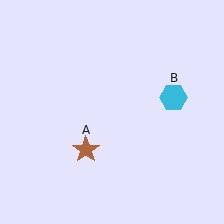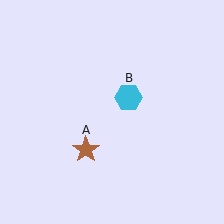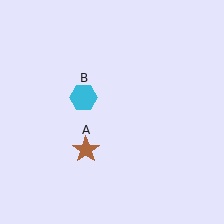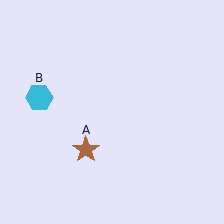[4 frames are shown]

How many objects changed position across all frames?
1 object changed position: cyan hexagon (object B).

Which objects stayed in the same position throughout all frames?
Brown star (object A) remained stationary.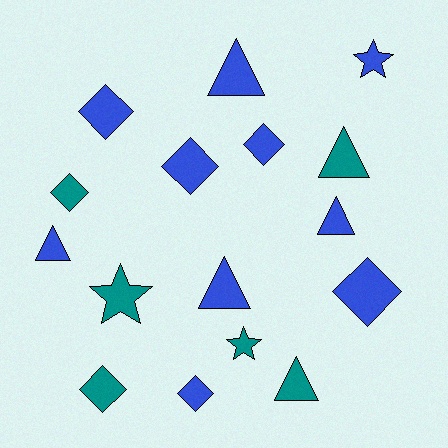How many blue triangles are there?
There are 4 blue triangles.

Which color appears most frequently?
Blue, with 10 objects.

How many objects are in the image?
There are 16 objects.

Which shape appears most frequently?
Diamond, with 7 objects.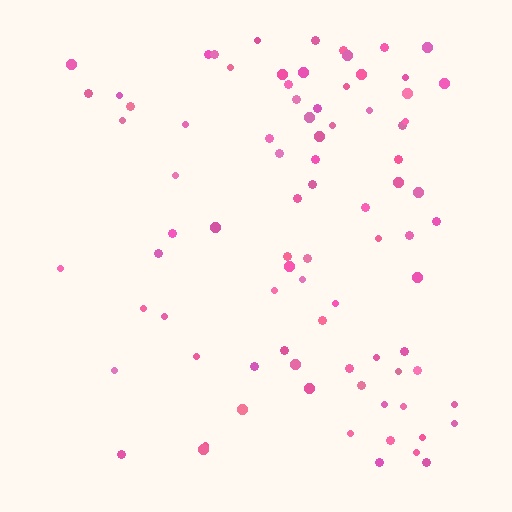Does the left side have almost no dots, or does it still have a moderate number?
Still a moderate number, just noticeably fewer than the right.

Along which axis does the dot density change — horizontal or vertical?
Horizontal.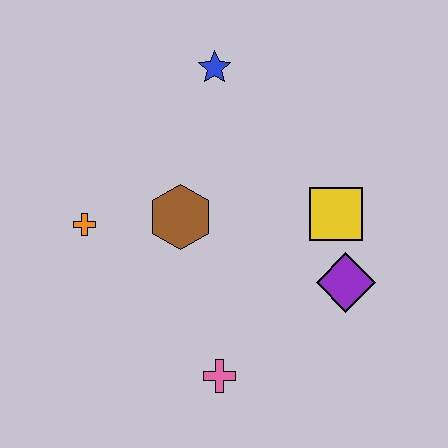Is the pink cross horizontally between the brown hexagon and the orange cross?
No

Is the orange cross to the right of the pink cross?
No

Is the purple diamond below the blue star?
Yes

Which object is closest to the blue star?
The brown hexagon is closest to the blue star.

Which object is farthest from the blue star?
The pink cross is farthest from the blue star.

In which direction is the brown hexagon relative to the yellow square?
The brown hexagon is to the left of the yellow square.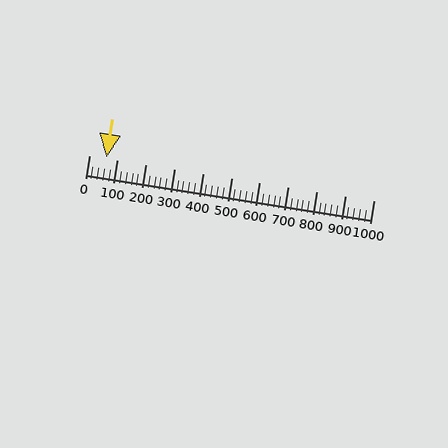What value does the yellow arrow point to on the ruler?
The yellow arrow points to approximately 60.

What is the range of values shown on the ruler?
The ruler shows values from 0 to 1000.